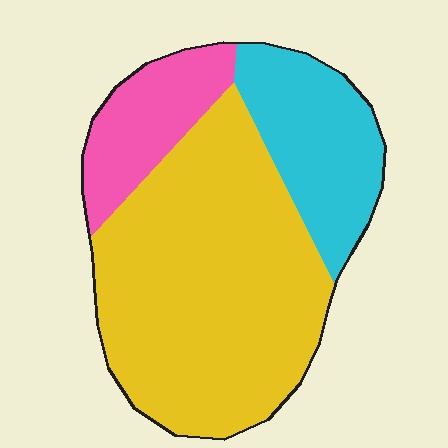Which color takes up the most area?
Yellow, at roughly 60%.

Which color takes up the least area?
Pink, at roughly 15%.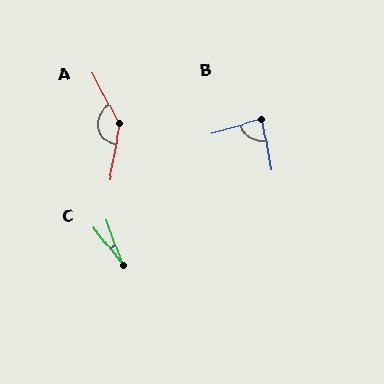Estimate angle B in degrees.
Approximately 85 degrees.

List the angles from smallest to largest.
C (19°), B (85°), A (143°).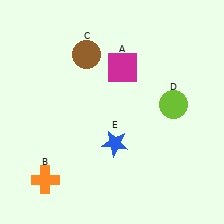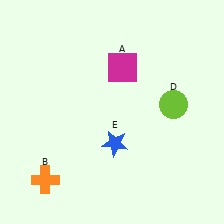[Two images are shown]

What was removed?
The brown circle (C) was removed in Image 2.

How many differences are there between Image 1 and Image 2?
There is 1 difference between the two images.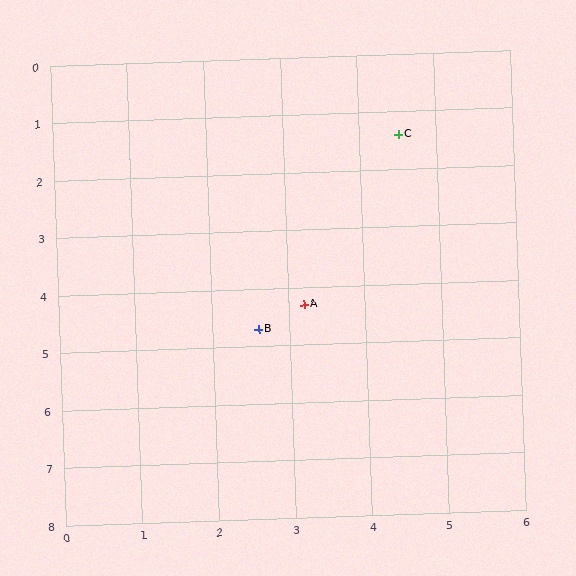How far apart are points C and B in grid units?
Points C and B are about 3.8 grid units apart.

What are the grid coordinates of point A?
Point A is at approximately (3.2, 4.3).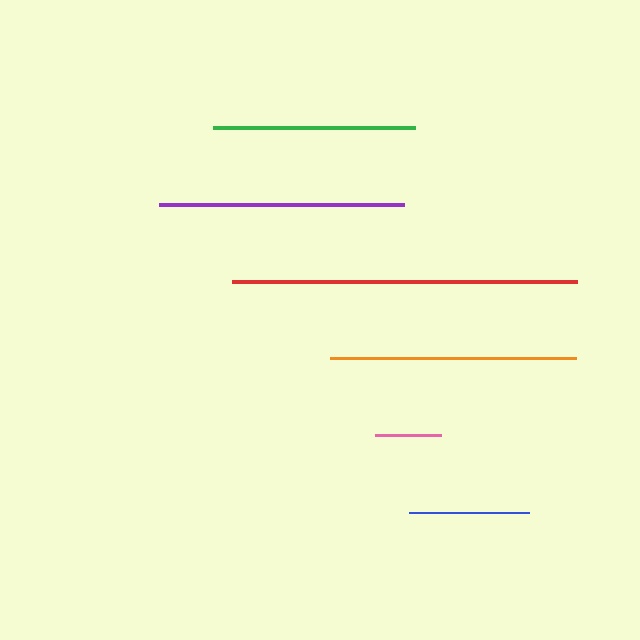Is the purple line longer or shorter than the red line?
The red line is longer than the purple line.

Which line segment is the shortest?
The pink line is the shortest at approximately 66 pixels.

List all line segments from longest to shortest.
From longest to shortest: red, orange, purple, green, blue, pink.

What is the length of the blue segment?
The blue segment is approximately 120 pixels long.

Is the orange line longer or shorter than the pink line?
The orange line is longer than the pink line.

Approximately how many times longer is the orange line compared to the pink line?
The orange line is approximately 3.7 times the length of the pink line.